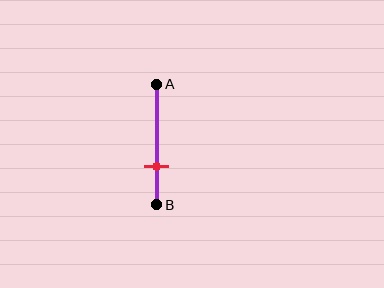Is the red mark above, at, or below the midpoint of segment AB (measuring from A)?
The red mark is below the midpoint of segment AB.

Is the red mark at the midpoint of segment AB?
No, the mark is at about 70% from A, not at the 50% midpoint.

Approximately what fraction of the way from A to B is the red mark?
The red mark is approximately 70% of the way from A to B.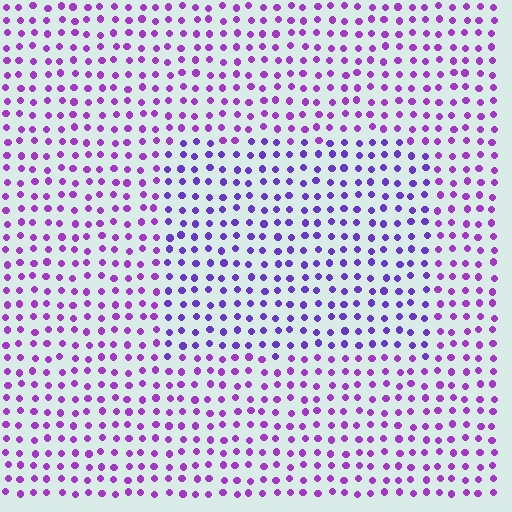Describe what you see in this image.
The image is filled with small purple elements in a uniform arrangement. A rectangle-shaped region is visible where the elements are tinted to a slightly different hue, forming a subtle color boundary.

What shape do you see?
I see a rectangle.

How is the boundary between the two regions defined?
The boundary is defined purely by a slight shift in hue (about 26 degrees). Spacing, size, and orientation are identical on both sides.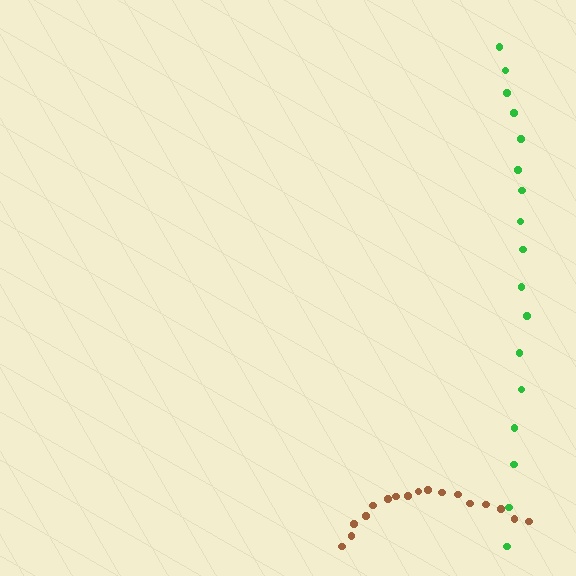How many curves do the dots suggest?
There are 2 distinct paths.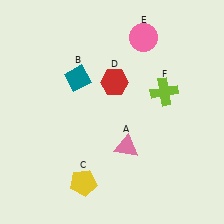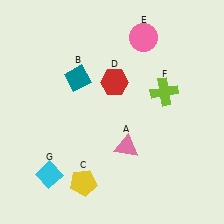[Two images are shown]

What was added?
A cyan diamond (G) was added in Image 2.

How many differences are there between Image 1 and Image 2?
There is 1 difference between the two images.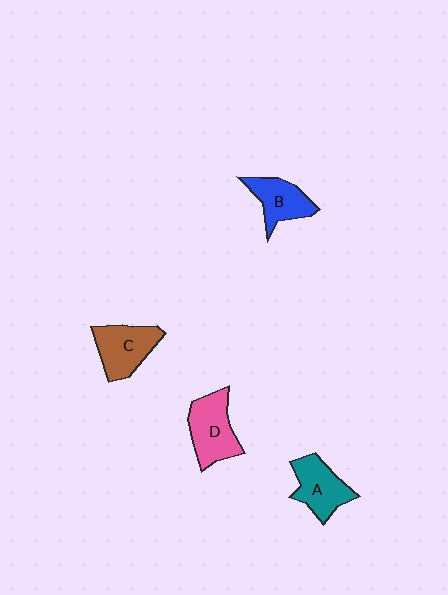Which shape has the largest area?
Shape D (pink).